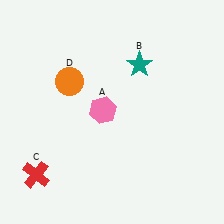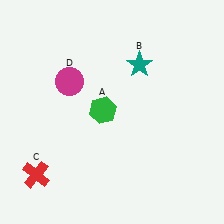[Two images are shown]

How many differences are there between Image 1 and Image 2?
There are 2 differences between the two images.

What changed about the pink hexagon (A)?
In Image 1, A is pink. In Image 2, it changed to green.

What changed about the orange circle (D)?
In Image 1, D is orange. In Image 2, it changed to magenta.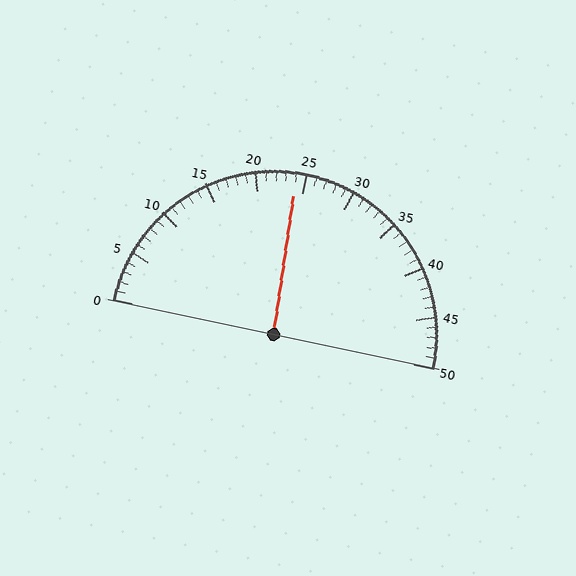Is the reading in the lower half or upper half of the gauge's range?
The reading is in the lower half of the range (0 to 50).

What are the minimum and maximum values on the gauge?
The gauge ranges from 0 to 50.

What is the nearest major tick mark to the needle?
The nearest major tick mark is 25.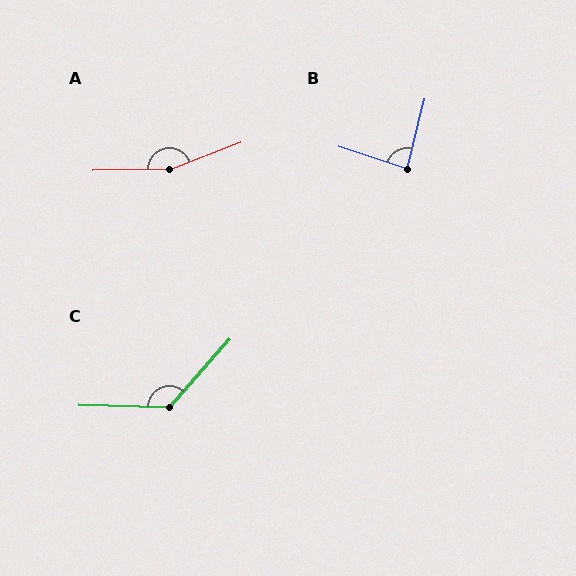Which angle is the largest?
A, at approximately 160 degrees.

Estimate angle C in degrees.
Approximately 130 degrees.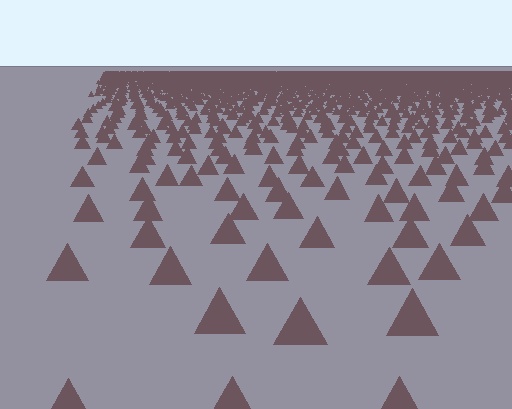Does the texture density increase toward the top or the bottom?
Density increases toward the top.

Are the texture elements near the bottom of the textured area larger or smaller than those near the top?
Larger. Near the bottom, elements are closer to the viewer and appear at a bigger on-screen size.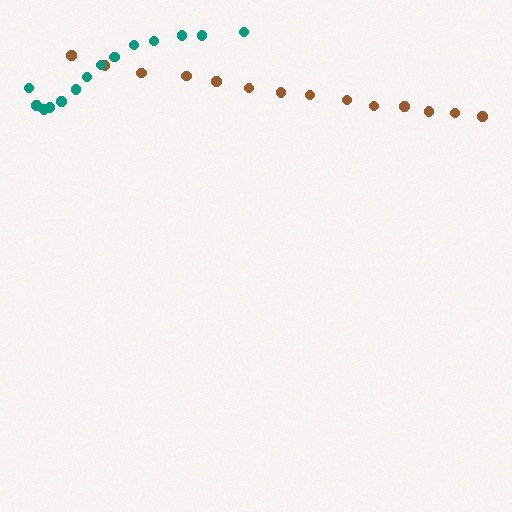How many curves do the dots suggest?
There are 2 distinct paths.